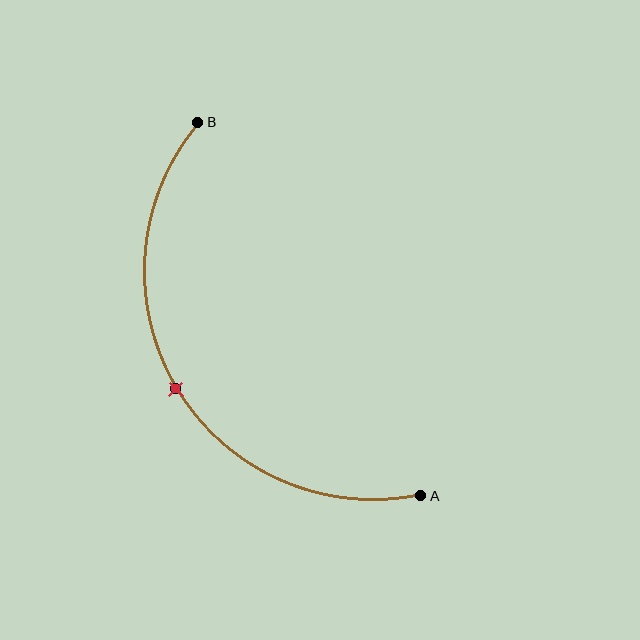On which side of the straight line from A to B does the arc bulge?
The arc bulges to the left of the straight line connecting A and B.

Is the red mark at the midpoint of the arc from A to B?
Yes. The red mark lies on the arc at equal arc-length from both A and B — it is the arc midpoint.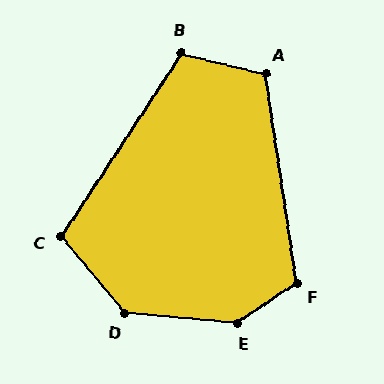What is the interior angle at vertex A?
Approximately 112 degrees (obtuse).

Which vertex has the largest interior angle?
E, at approximately 141 degrees.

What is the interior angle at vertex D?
Approximately 135 degrees (obtuse).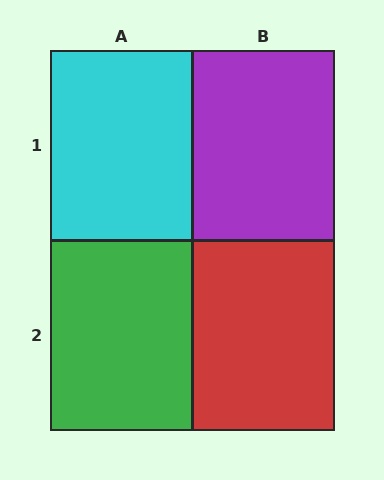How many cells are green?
1 cell is green.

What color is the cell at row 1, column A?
Cyan.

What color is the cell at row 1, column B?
Purple.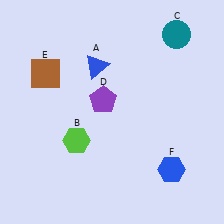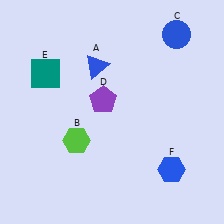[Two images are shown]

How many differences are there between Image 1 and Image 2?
There are 2 differences between the two images.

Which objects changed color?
C changed from teal to blue. E changed from brown to teal.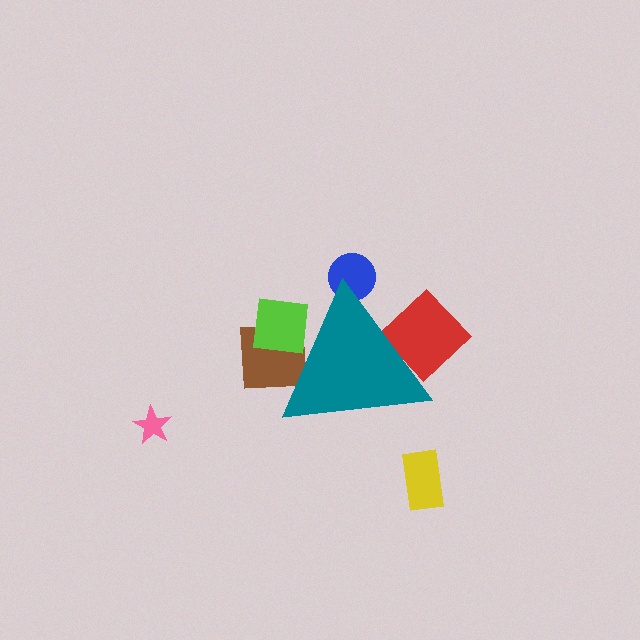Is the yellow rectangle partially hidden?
No, the yellow rectangle is fully visible.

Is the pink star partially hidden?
No, the pink star is fully visible.